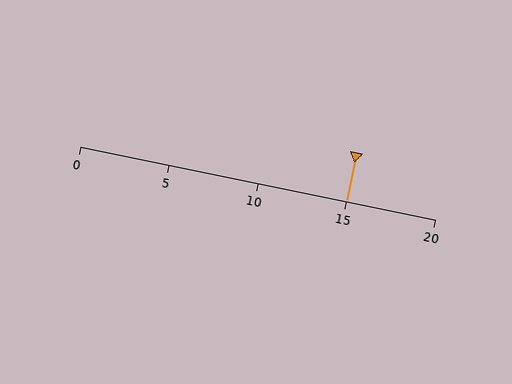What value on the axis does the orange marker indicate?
The marker indicates approximately 15.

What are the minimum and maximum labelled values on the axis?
The axis runs from 0 to 20.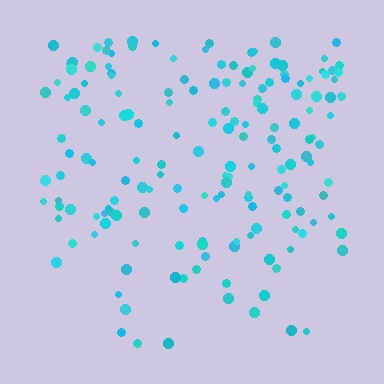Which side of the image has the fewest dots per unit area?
The bottom.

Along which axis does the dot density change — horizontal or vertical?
Vertical.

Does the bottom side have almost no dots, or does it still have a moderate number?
Still a moderate number, just noticeably fewer than the top.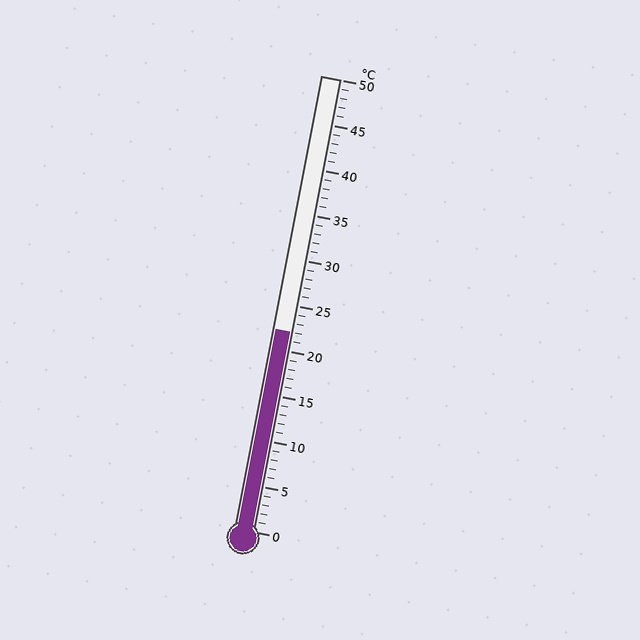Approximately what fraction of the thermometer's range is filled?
The thermometer is filled to approximately 45% of its range.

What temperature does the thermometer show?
The thermometer shows approximately 22°C.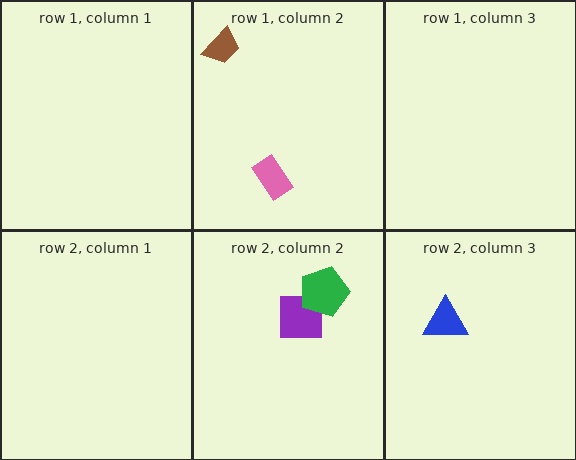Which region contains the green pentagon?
The row 2, column 2 region.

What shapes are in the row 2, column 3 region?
The blue triangle.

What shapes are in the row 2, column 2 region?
The purple square, the green pentagon.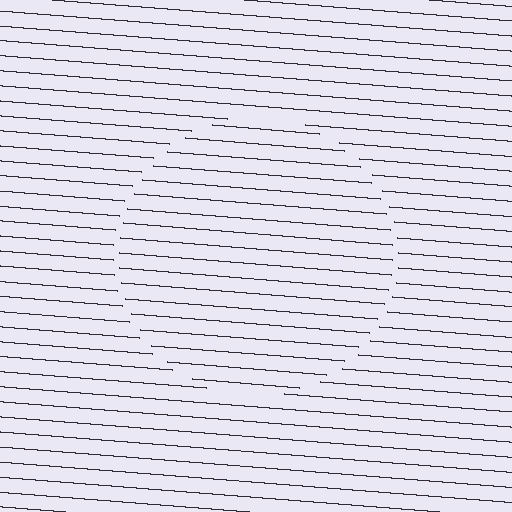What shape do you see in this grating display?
An illusory circle. The interior of the shape contains the same grating, shifted by half a period — the contour is defined by the phase discontinuity where line-ends from the inner and outer gratings abut.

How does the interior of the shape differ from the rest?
The interior of the shape contains the same grating, shifted by half a period — the contour is defined by the phase discontinuity where line-ends from the inner and outer gratings abut.